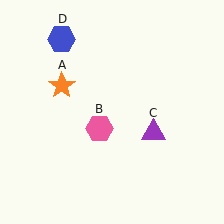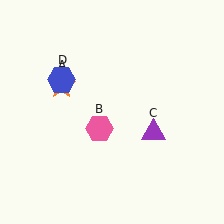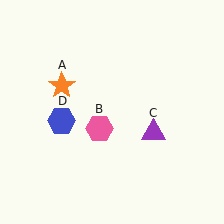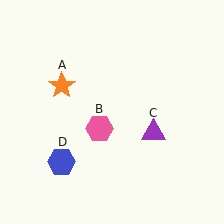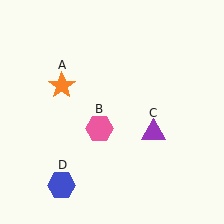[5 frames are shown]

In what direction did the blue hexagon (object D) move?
The blue hexagon (object D) moved down.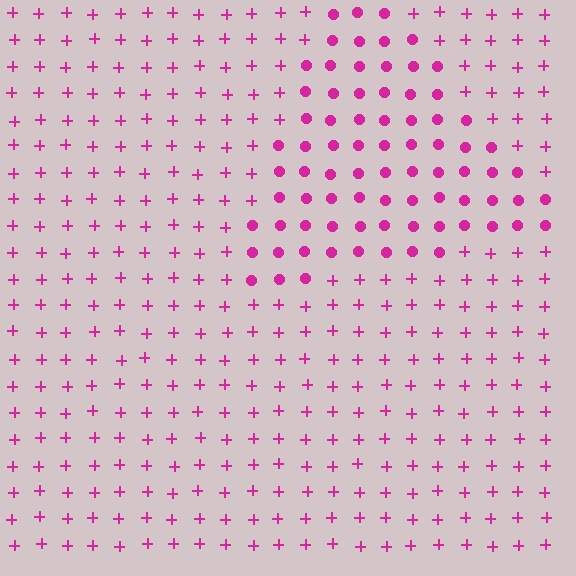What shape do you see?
I see a triangle.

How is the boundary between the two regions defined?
The boundary is defined by a change in element shape: circles inside vs. plus signs outside. All elements share the same color and spacing.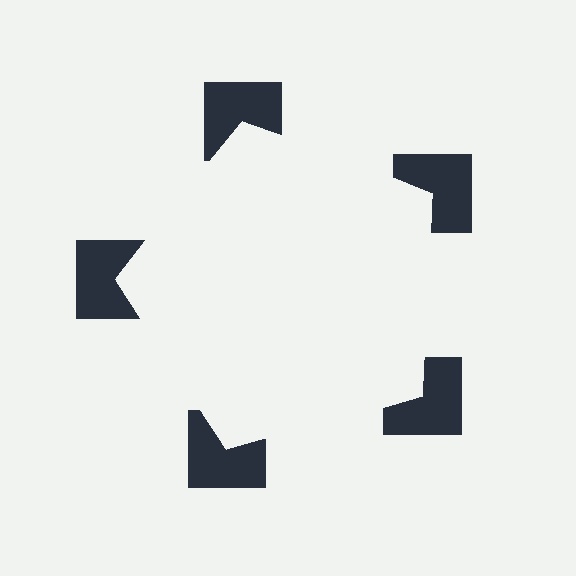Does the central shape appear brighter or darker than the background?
It typically appears slightly brighter than the background, even though no actual brightness change is drawn.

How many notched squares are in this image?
There are 5 — one at each vertex of the illusory pentagon.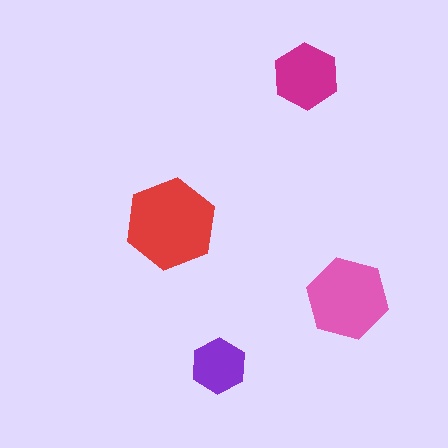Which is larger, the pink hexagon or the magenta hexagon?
The pink one.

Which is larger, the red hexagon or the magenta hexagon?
The red one.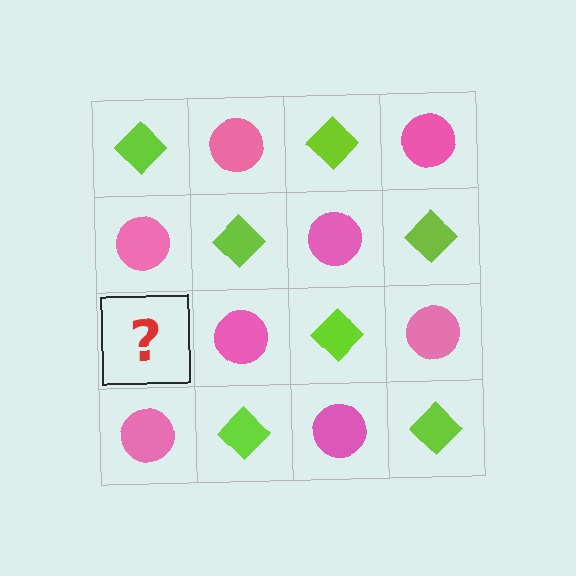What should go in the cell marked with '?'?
The missing cell should contain a lime diamond.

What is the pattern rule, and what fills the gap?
The rule is that it alternates lime diamond and pink circle in a checkerboard pattern. The gap should be filled with a lime diamond.